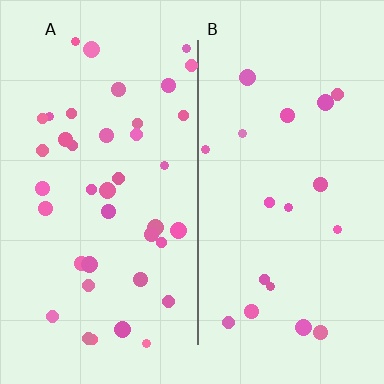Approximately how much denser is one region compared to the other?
Approximately 2.2× — region A over region B.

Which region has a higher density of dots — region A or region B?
A (the left).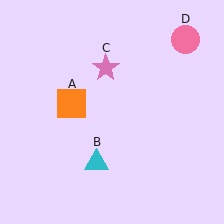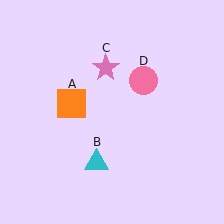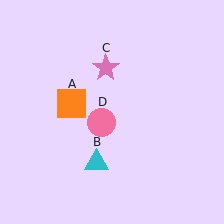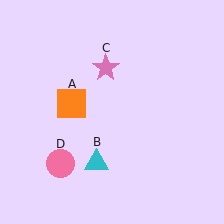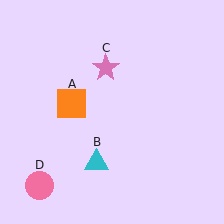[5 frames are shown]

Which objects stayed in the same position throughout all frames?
Orange square (object A) and cyan triangle (object B) and pink star (object C) remained stationary.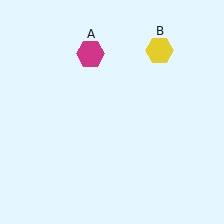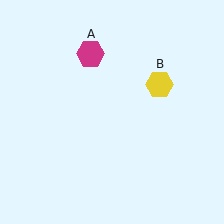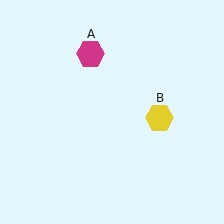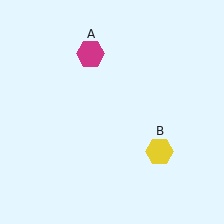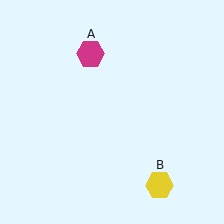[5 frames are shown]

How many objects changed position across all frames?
1 object changed position: yellow hexagon (object B).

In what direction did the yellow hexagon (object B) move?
The yellow hexagon (object B) moved down.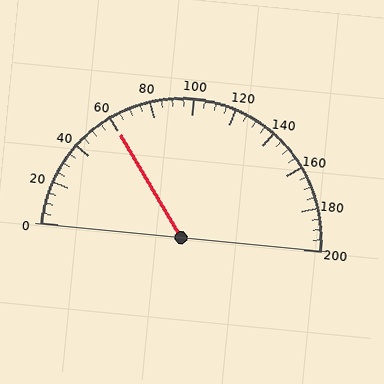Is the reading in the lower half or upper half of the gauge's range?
The reading is in the lower half of the range (0 to 200).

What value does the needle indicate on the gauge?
The needle indicates approximately 60.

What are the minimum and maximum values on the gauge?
The gauge ranges from 0 to 200.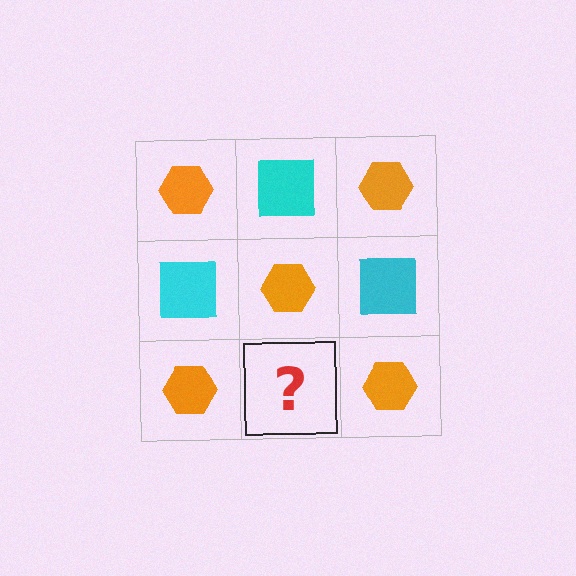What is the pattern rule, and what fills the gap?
The rule is that it alternates orange hexagon and cyan square in a checkerboard pattern. The gap should be filled with a cyan square.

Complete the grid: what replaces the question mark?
The question mark should be replaced with a cyan square.